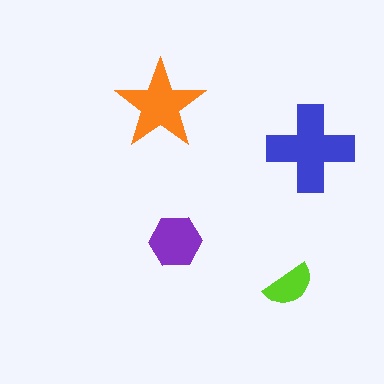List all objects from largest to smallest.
The blue cross, the orange star, the purple hexagon, the lime semicircle.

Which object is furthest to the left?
The orange star is leftmost.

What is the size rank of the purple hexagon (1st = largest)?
3rd.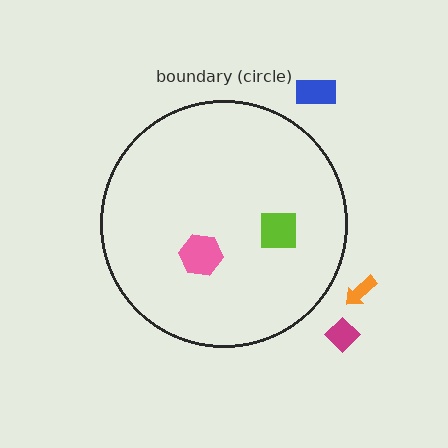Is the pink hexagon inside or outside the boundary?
Inside.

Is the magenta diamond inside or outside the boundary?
Outside.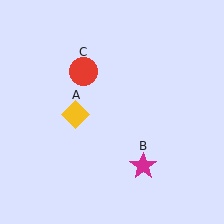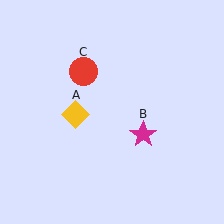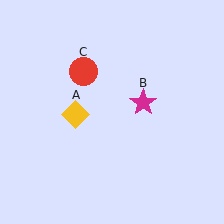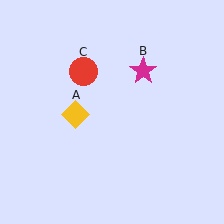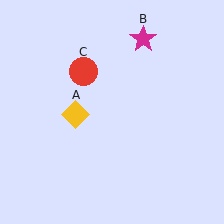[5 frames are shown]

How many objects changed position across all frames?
1 object changed position: magenta star (object B).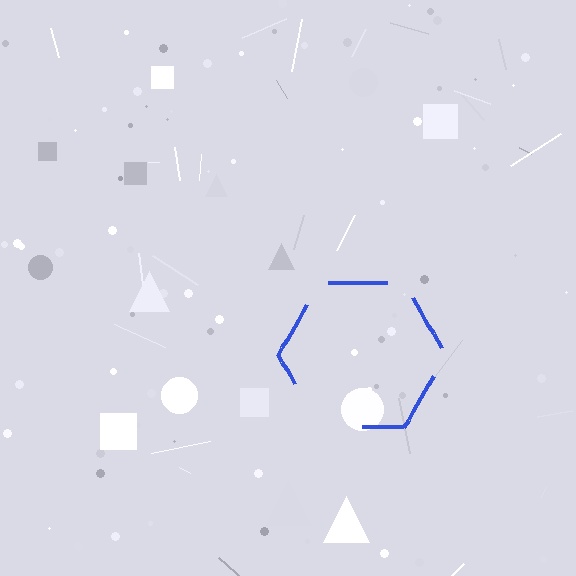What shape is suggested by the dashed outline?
The dashed outline suggests a hexagon.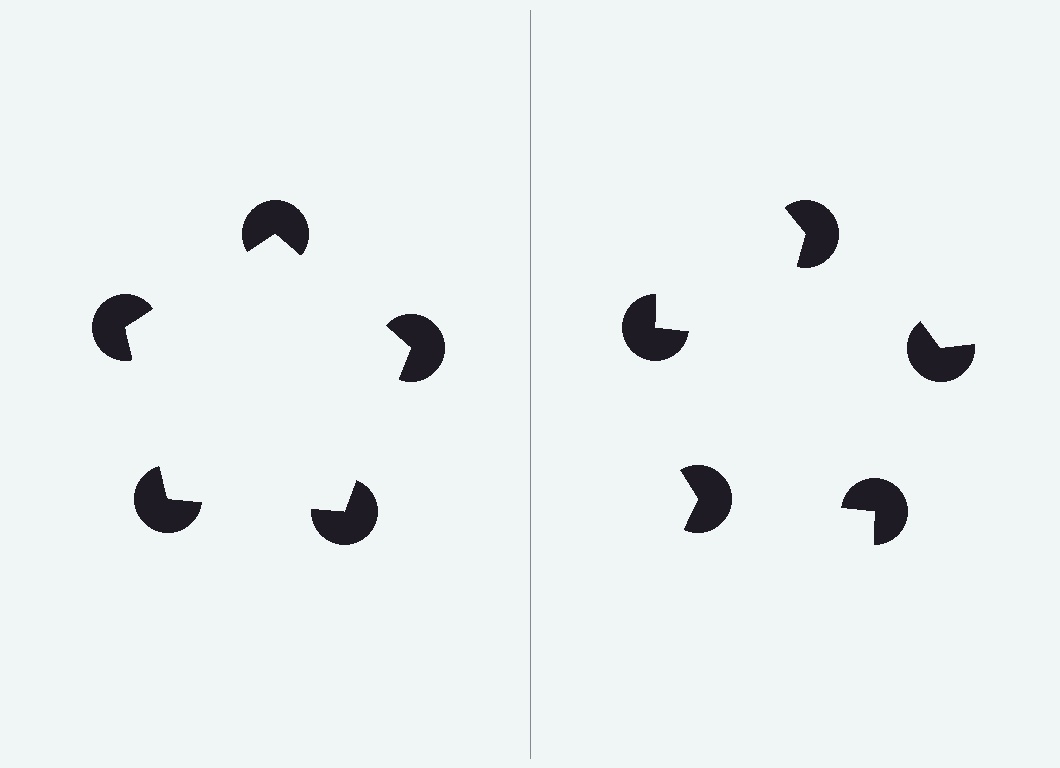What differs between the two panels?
The pac-man discs are positioned identically on both sides; only the wedge orientations differ. On the left they align to a pentagon; on the right they are misaligned.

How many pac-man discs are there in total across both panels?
10 — 5 on each side.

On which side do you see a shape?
An illusory pentagon appears on the left side. On the right side the wedge cuts are rotated, so no coherent shape forms.